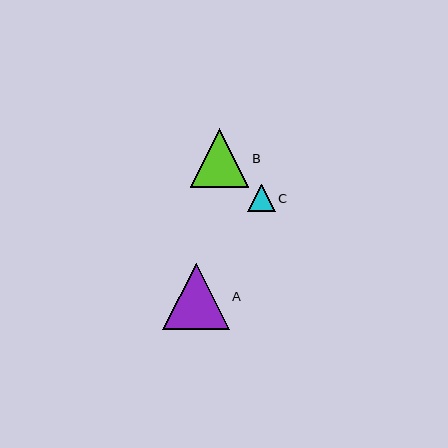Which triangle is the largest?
Triangle A is the largest with a size of approximately 66 pixels.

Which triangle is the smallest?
Triangle C is the smallest with a size of approximately 27 pixels.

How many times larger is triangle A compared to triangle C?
Triangle A is approximately 2.4 times the size of triangle C.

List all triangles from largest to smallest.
From largest to smallest: A, B, C.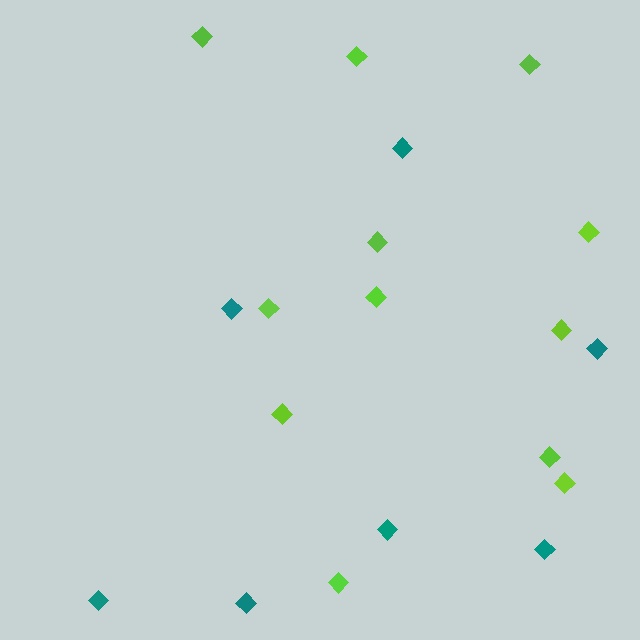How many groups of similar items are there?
There are 2 groups: one group of teal diamonds (7) and one group of lime diamonds (12).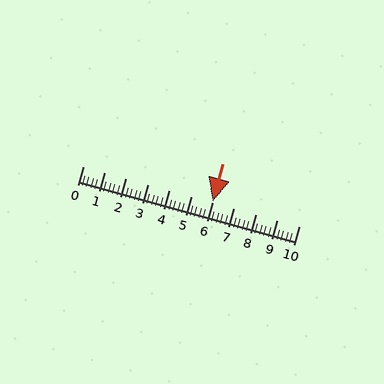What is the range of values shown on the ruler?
The ruler shows values from 0 to 10.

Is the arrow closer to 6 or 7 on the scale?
The arrow is closer to 6.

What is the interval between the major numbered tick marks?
The major tick marks are spaced 1 units apart.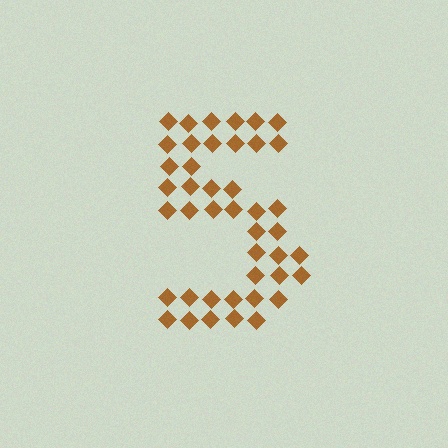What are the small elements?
The small elements are diamonds.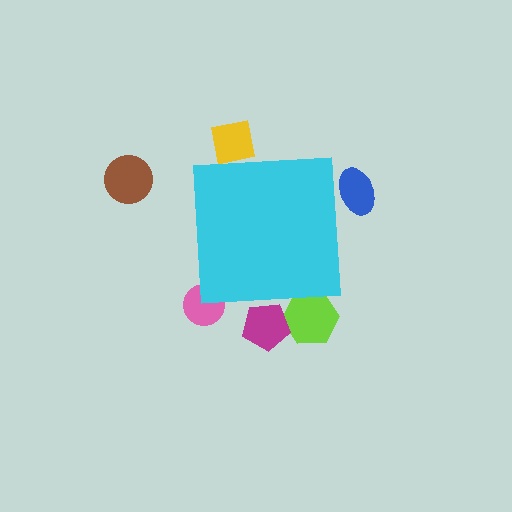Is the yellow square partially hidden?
Yes, the yellow square is partially hidden behind the cyan square.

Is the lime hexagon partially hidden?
Yes, the lime hexagon is partially hidden behind the cyan square.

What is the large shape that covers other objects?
A cyan square.